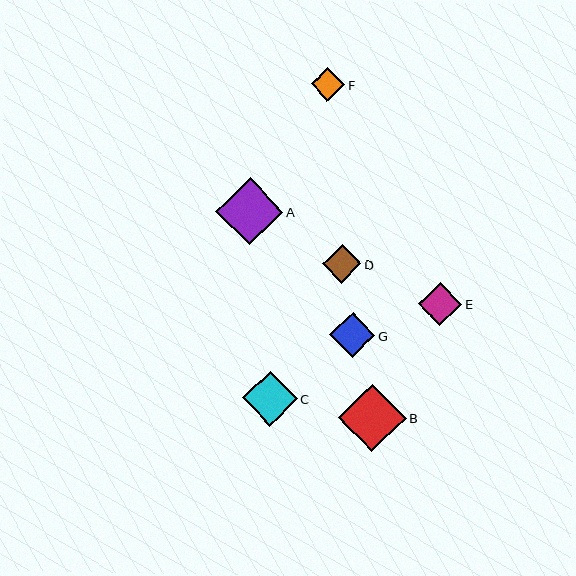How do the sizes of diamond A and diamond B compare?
Diamond A and diamond B are approximately the same size.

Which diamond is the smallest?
Diamond F is the smallest with a size of approximately 33 pixels.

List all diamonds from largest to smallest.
From largest to smallest: A, B, C, G, E, D, F.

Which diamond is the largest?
Diamond A is the largest with a size of approximately 68 pixels.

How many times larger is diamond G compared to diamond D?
Diamond G is approximately 1.2 times the size of diamond D.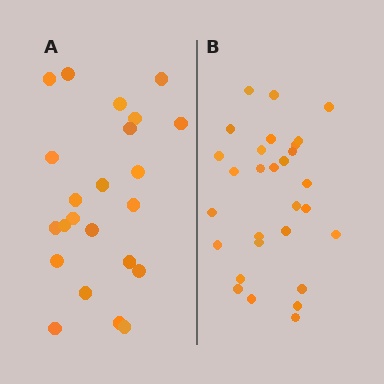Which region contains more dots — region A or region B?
Region B (the right region) has more dots.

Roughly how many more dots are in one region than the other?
Region B has about 6 more dots than region A.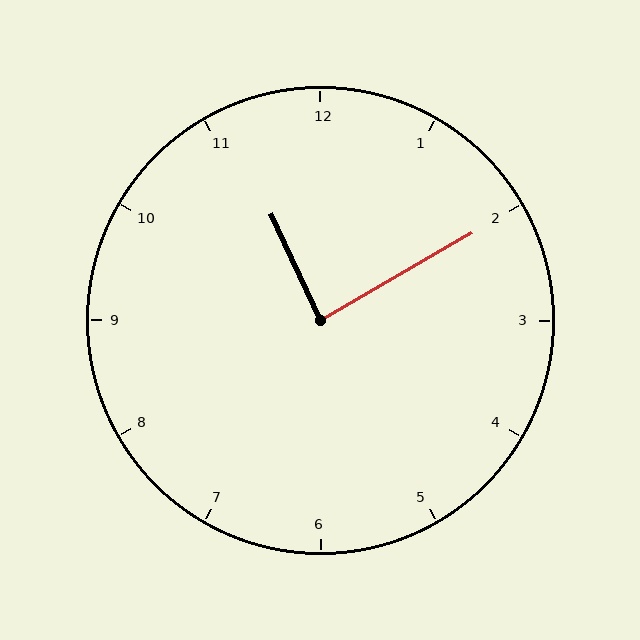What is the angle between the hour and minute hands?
Approximately 85 degrees.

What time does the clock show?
11:10.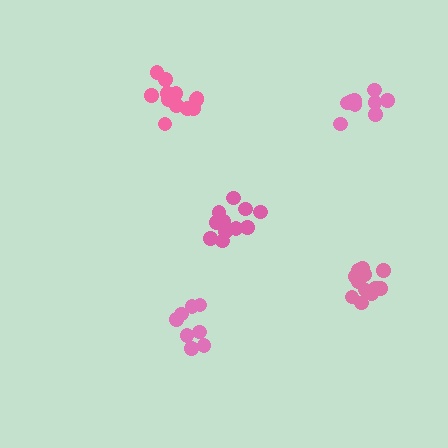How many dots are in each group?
Group 1: 12 dots, Group 2: 12 dots, Group 3: 9 dots, Group 4: 8 dots, Group 5: 12 dots (53 total).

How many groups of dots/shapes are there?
There are 5 groups.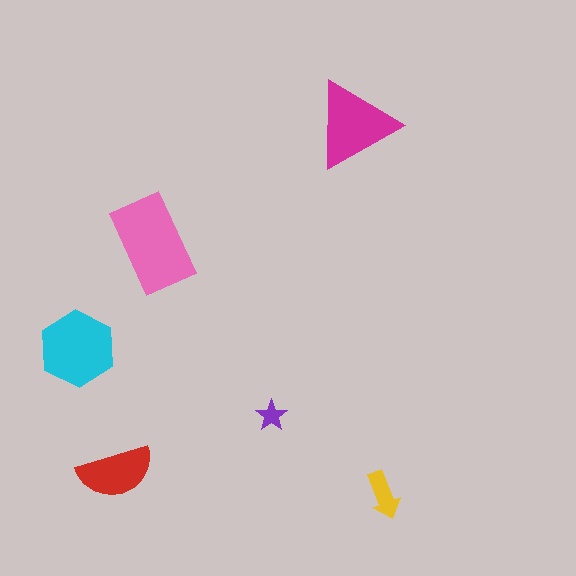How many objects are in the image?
There are 6 objects in the image.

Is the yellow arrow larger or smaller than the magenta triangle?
Smaller.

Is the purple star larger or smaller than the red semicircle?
Smaller.